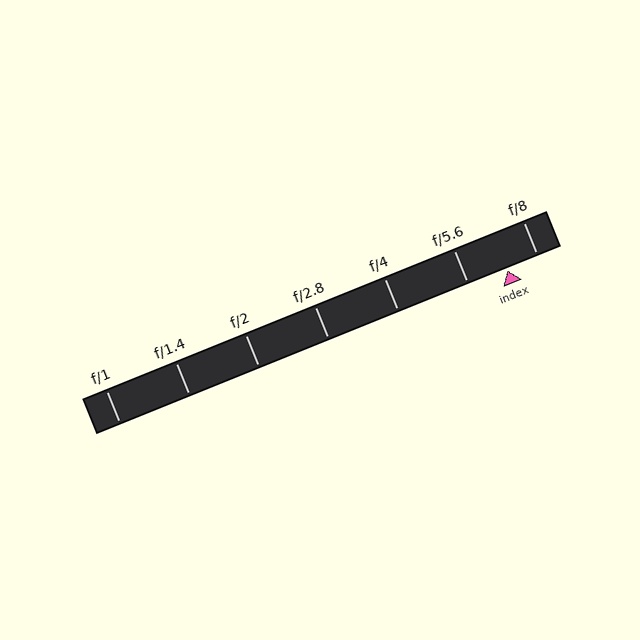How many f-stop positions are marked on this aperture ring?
There are 7 f-stop positions marked.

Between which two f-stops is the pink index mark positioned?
The index mark is between f/5.6 and f/8.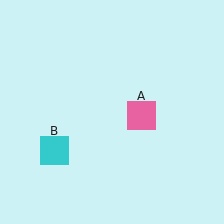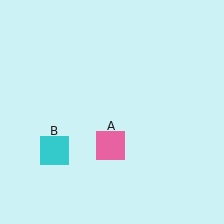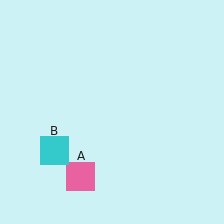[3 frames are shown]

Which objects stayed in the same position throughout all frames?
Cyan square (object B) remained stationary.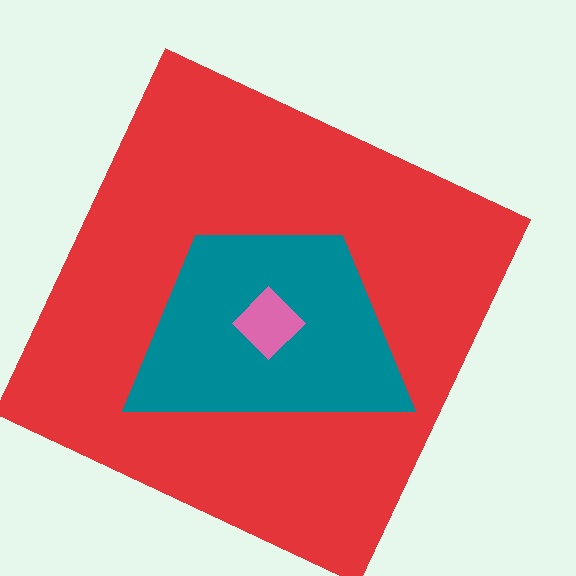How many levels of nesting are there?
3.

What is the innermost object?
The pink diamond.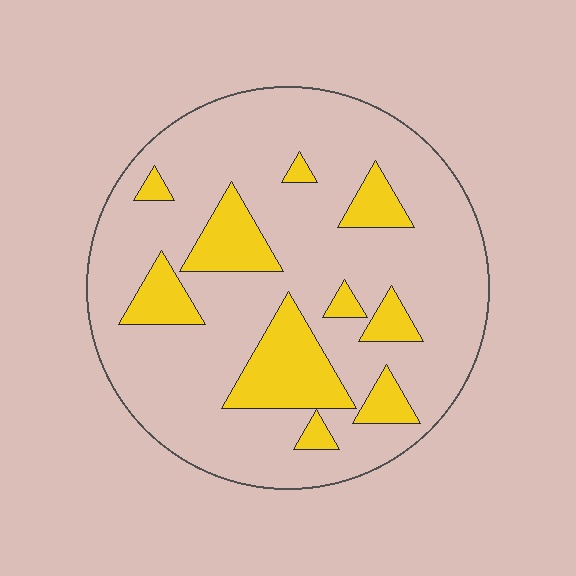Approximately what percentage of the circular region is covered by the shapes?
Approximately 20%.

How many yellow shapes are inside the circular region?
10.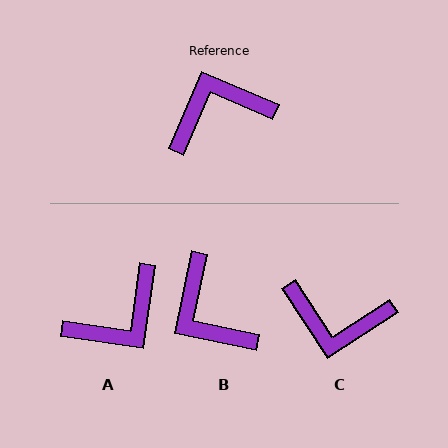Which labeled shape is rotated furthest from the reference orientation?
A, about 165 degrees away.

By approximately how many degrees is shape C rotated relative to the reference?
Approximately 146 degrees counter-clockwise.